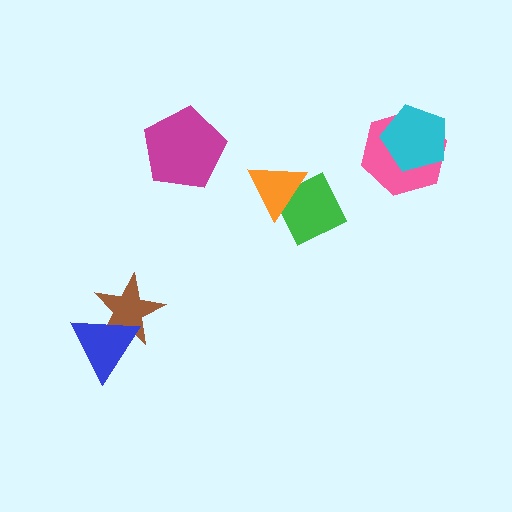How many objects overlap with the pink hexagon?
1 object overlaps with the pink hexagon.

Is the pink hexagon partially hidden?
Yes, it is partially covered by another shape.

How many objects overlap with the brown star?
1 object overlaps with the brown star.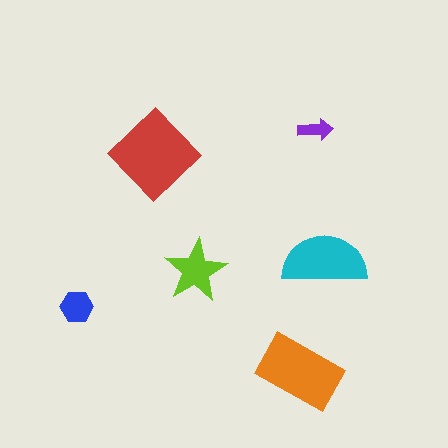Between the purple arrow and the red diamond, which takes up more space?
The red diamond.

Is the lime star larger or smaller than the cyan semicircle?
Smaller.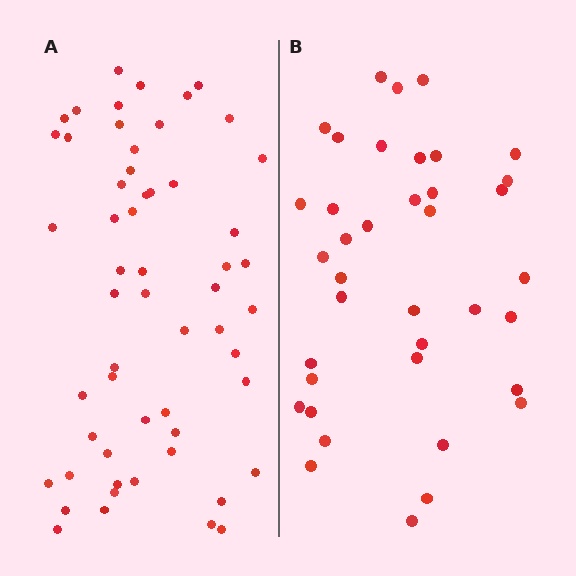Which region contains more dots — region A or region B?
Region A (the left region) has more dots.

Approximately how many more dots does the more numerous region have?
Region A has approximately 20 more dots than region B.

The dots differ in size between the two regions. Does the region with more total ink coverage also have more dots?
No. Region B has more total ink coverage because its dots are larger, but region A actually contains more individual dots. Total area can be misleading — the number of items is what matters here.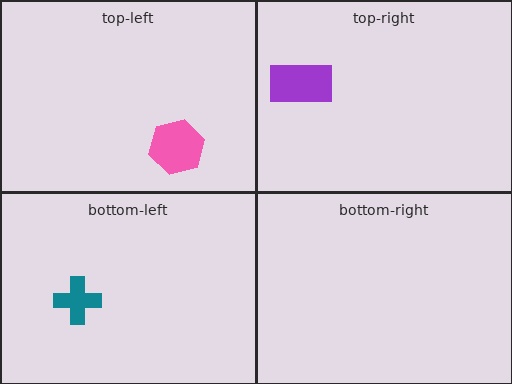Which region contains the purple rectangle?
The top-right region.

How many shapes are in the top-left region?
1.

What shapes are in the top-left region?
The pink hexagon.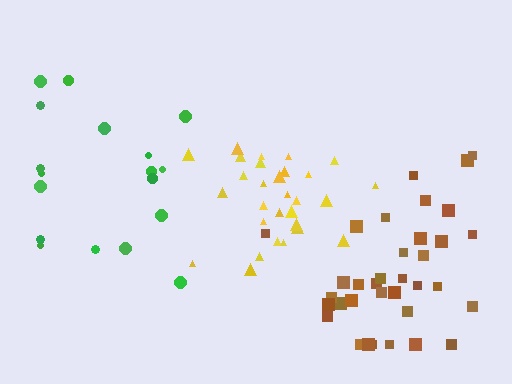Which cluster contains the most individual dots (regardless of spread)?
Brown (35).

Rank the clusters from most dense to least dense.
yellow, brown, green.